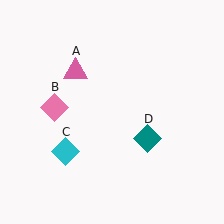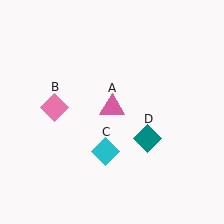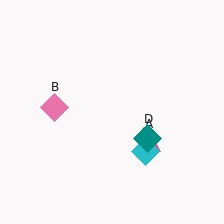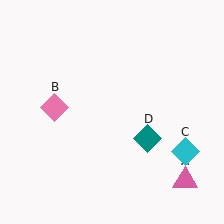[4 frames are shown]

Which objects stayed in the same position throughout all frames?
Pink diamond (object B) and teal diamond (object D) remained stationary.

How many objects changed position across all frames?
2 objects changed position: pink triangle (object A), cyan diamond (object C).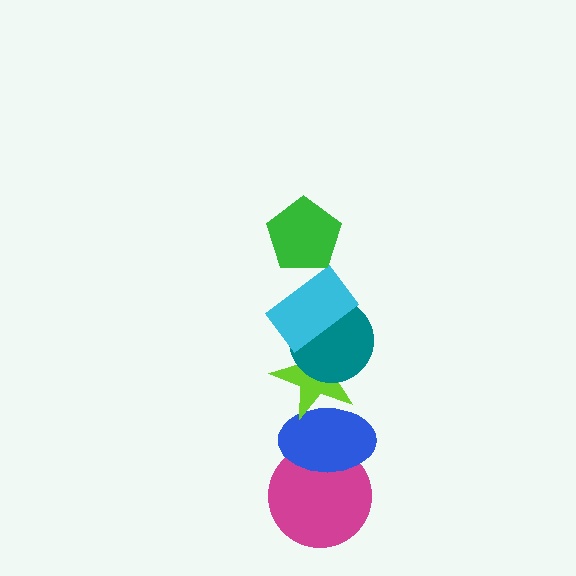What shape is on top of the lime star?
The teal circle is on top of the lime star.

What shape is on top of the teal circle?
The cyan rectangle is on top of the teal circle.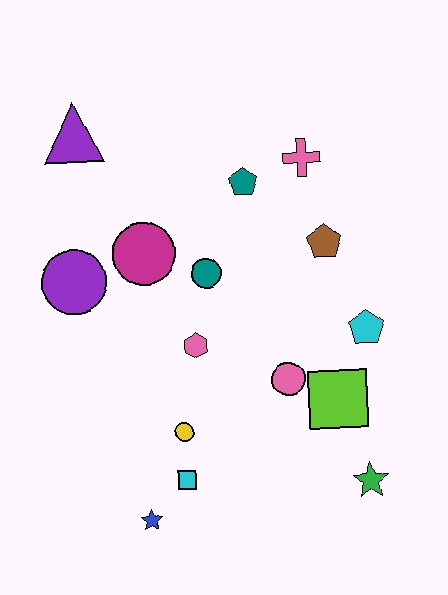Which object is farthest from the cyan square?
The purple triangle is farthest from the cyan square.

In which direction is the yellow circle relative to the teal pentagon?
The yellow circle is below the teal pentagon.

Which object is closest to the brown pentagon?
The pink cross is closest to the brown pentagon.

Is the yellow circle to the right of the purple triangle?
Yes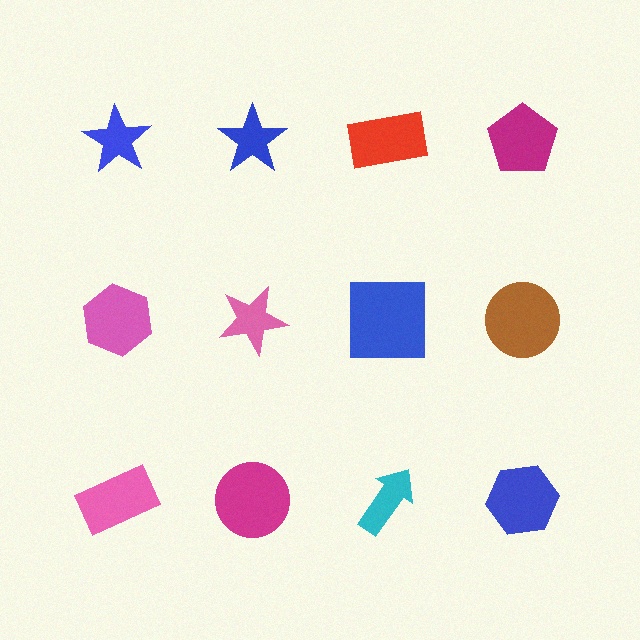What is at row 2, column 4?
A brown circle.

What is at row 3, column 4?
A blue hexagon.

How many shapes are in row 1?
4 shapes.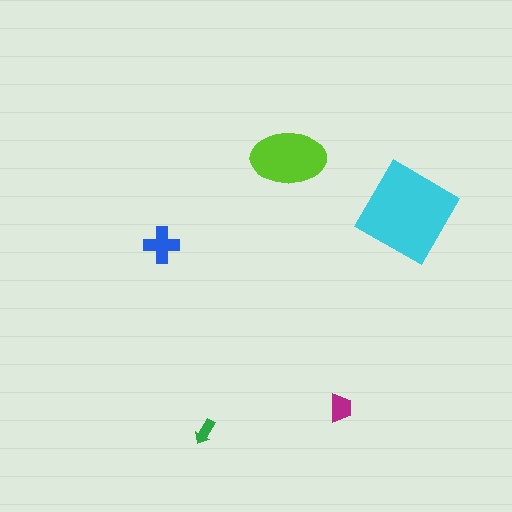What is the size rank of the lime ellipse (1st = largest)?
2nd.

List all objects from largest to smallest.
The cyan diamond, the lime ellipse, the blue cross, the magenta trapezoid, the green arrow.